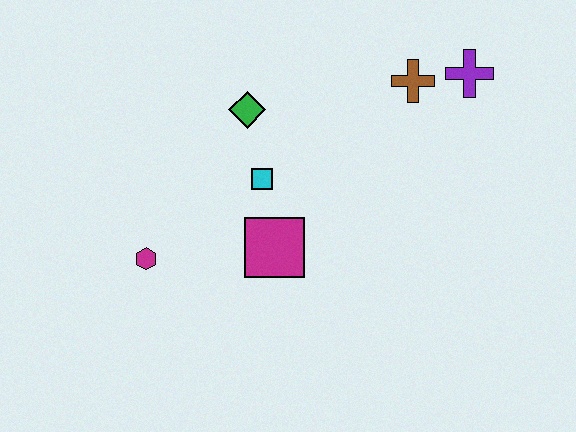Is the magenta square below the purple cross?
Yes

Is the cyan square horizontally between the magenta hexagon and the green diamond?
No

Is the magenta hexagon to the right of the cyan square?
No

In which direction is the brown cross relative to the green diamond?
The brown cross is to the right of the green diamond.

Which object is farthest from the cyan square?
The purple cross is farthest from the cyan square.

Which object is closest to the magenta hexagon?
The magenta square is closest to the magenta hexagon.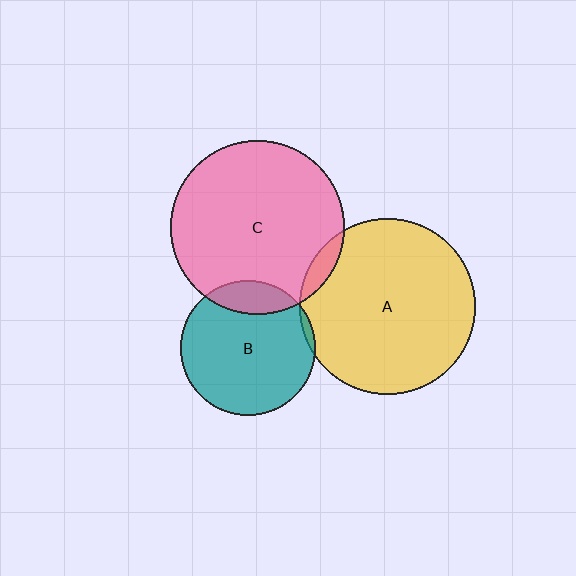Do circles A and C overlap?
Yes.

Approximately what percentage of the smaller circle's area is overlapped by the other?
Approximately 5%.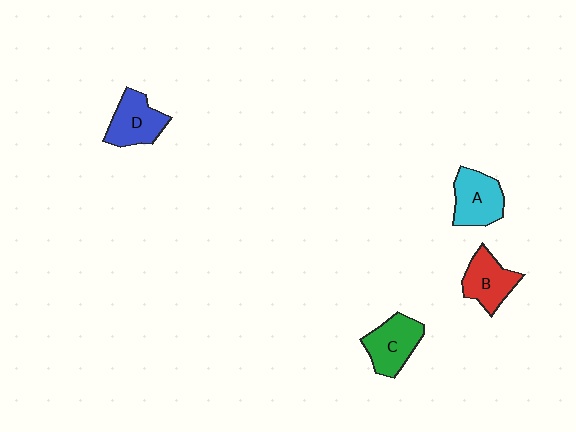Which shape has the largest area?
Shape A (cyan).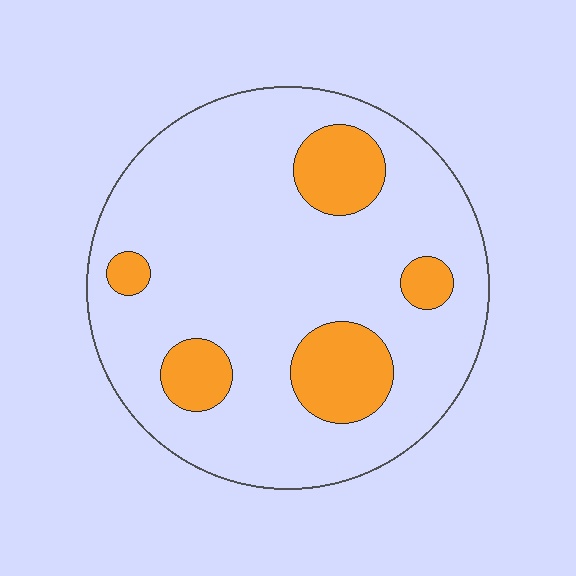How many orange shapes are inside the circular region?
5.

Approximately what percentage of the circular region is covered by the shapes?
Approximately 20%.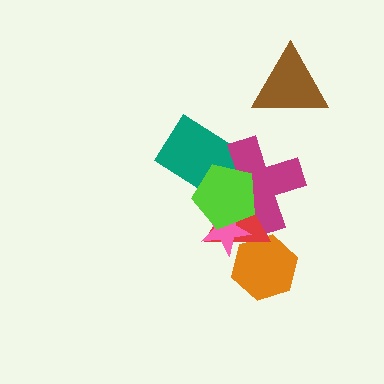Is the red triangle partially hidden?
Yes, it is partially covered by another shape.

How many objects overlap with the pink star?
4 objects overlap with the pink star.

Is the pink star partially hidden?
Yes, it is partially covered by another shape.